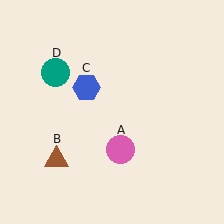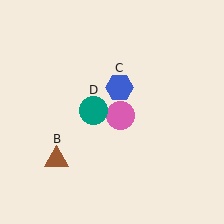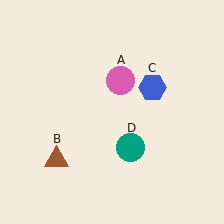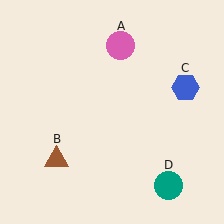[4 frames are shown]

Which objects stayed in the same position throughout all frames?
Brown triangle (object B) remained stationary.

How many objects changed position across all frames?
3 objects changed position: pink circle (object A), blue hexagon (object C), teal circle (object D).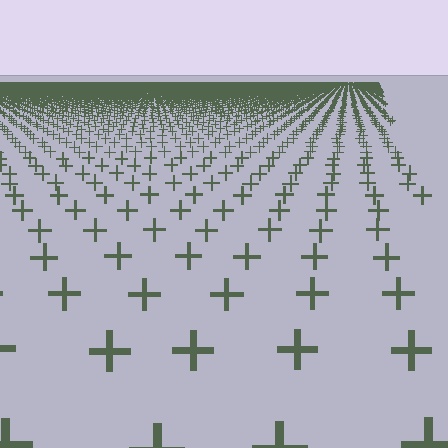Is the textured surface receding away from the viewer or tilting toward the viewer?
The surface is receding away from the viewer. Texture elements get smaller and denser toward the top.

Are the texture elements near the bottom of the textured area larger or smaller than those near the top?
Larger. Near the bottom, elements are closer to the viewer and appear at a bigger on-screen size.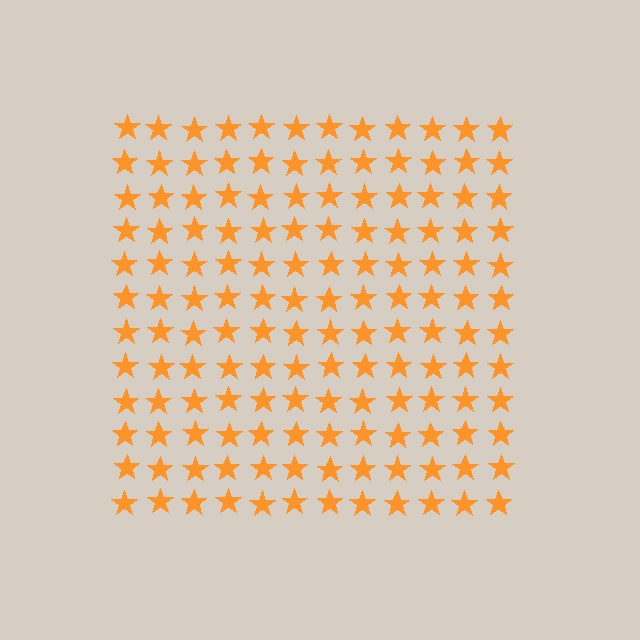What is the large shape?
The large shape is a square.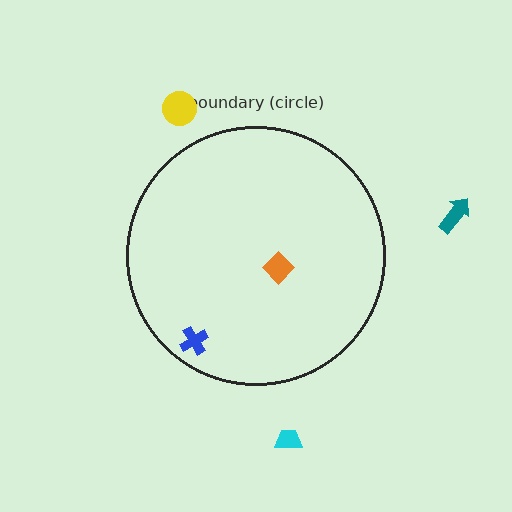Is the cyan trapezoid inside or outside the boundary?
Outside.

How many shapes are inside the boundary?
2 inside, 3 outside.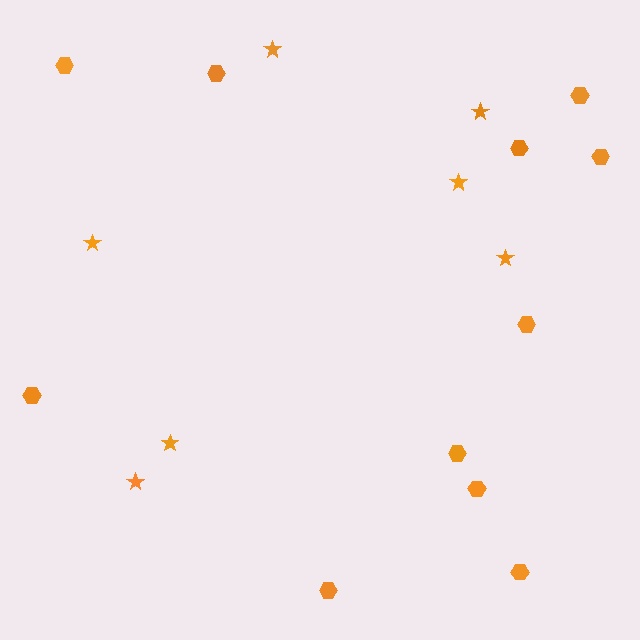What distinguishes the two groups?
There are 2 groups: one group of stars (7) and one group of hexagons (11).